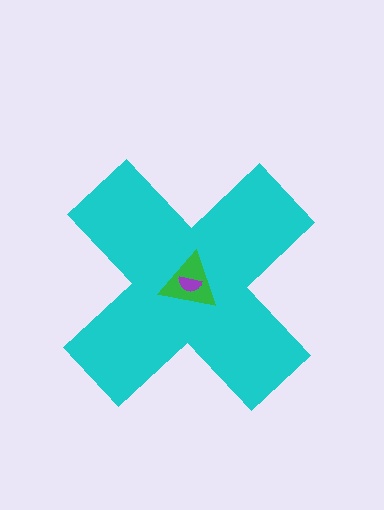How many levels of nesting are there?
3.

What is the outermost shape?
The cyan cross.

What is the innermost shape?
The purple semicircle.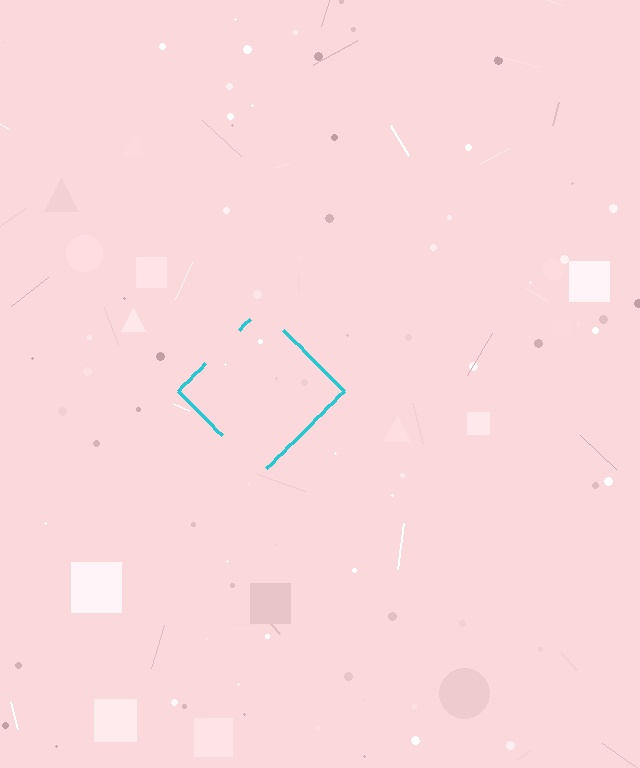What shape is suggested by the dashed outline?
The dashed outline suggests a diamond.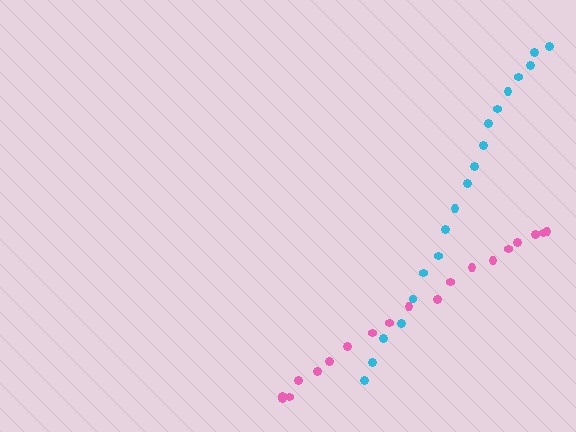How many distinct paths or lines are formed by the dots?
There are 2 distinct paths.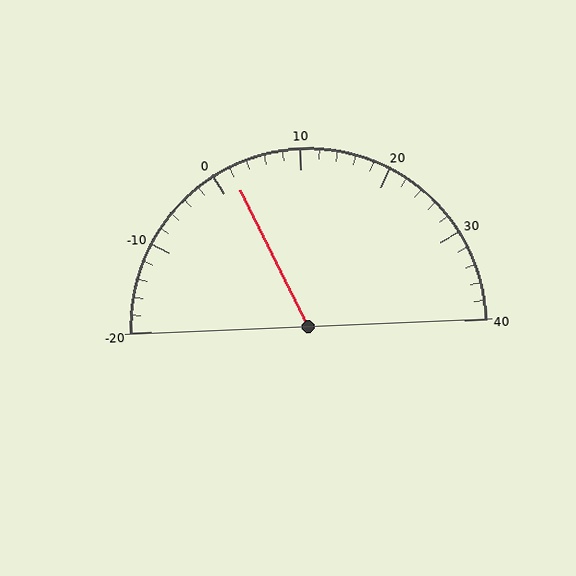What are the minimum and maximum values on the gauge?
The gauge ranges from -20 to 40.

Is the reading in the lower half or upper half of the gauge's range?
The reading is in the lower half of the range (-20 to 40).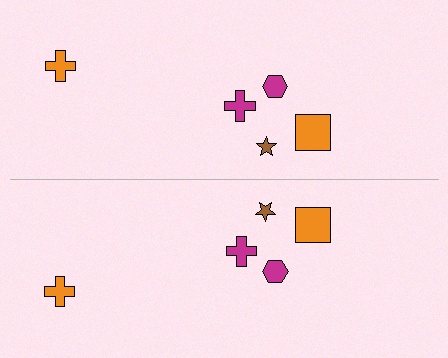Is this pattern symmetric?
Yes, this pattern has bilateral (reflection) symmetry.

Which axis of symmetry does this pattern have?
The pattern has a horizontal axis of symmetry running through the center of the image.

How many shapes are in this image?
There are 10 shapes in this image.